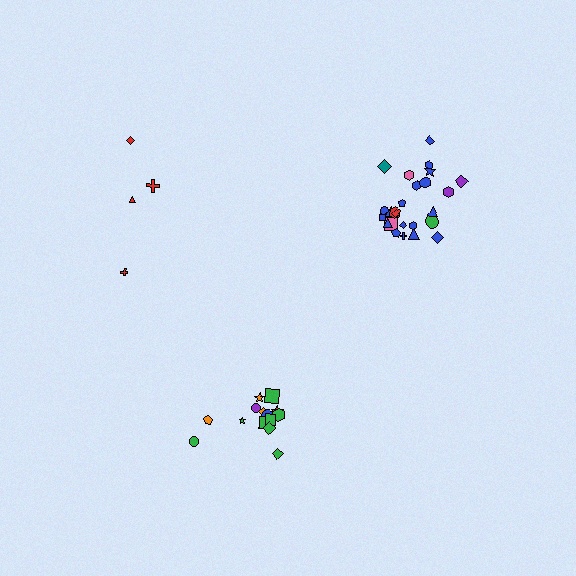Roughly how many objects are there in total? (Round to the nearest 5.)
Roughly 45 objects in total.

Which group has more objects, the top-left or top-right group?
The top-right group.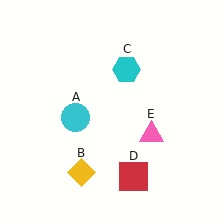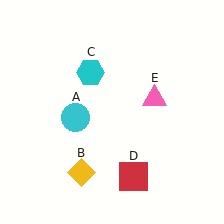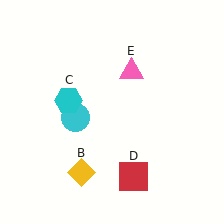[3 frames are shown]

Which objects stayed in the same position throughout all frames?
Cyan circle (object A) and yellow diamond (object B) and red square (object D) remained stationary.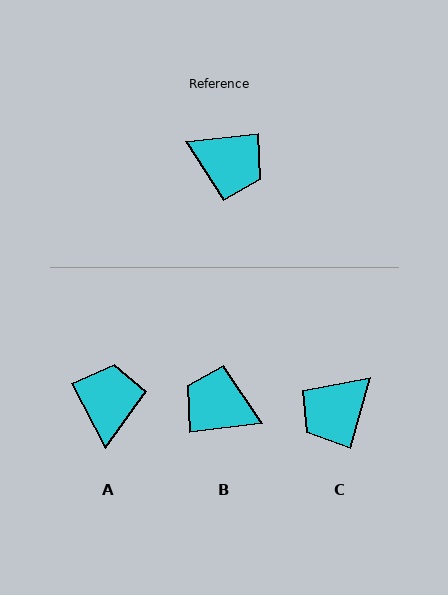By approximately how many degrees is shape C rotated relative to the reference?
Approximately 112 degrees clockwise.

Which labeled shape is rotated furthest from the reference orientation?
B, about 179 degrees away.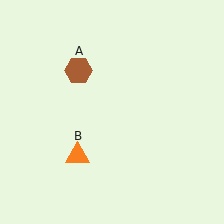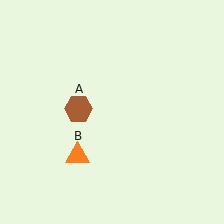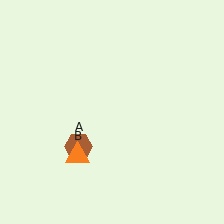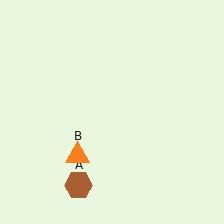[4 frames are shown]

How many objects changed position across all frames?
1 object changed position: brown hexagon (object A).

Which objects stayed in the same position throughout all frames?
Orange triangle (object B) remained stationary.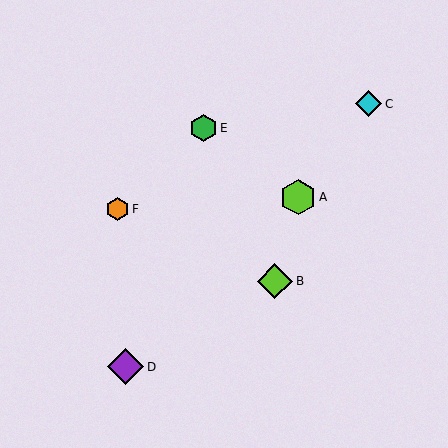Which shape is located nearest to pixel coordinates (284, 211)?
The lime hexagon (labeled A) at (298, 197) is nearest to that location.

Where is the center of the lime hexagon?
The center of the lime hexagon is at (298, 197).